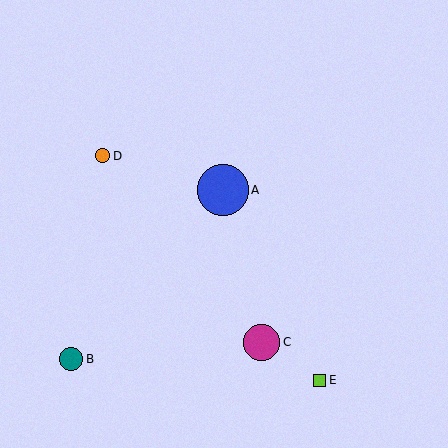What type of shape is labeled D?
Shape D is an orange circle.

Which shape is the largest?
The blue circle (labeled A) is the largest.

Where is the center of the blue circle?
The center of the blue circle is at (223, 190).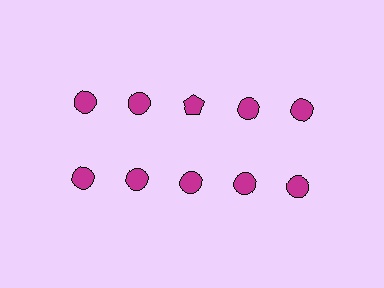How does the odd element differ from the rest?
It has a different shape: pentagon instead of circle.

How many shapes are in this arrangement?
There are 10 shapes arranged in a grid pattern.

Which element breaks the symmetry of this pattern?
The magenta pentagon in the top row, center column breaks the symmetry. All other shapes are magenta circles.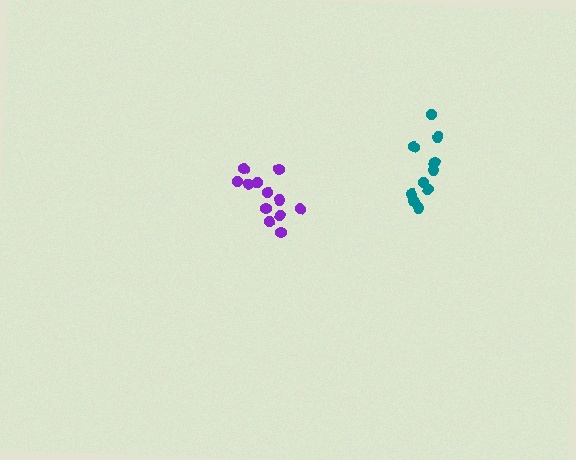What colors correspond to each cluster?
The clusters are colored: purple, teal.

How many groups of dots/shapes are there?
There are 2 groups.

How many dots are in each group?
Group 1: 12 dots, Group 2: 10 dots (22 total).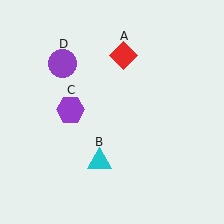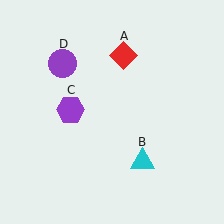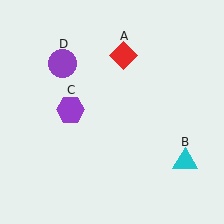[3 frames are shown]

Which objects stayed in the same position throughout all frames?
Red diamond (object A) and purple hexagon (object C) and purple circle (object D) remained stationary.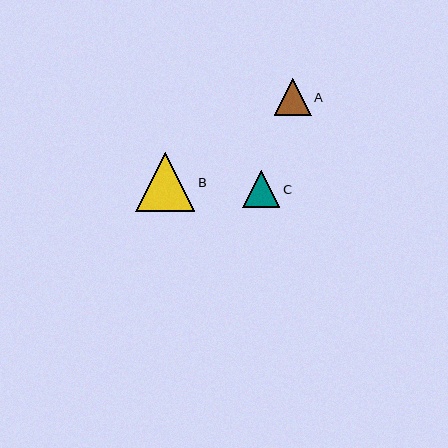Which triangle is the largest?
Triangle B is the largest with a size of approximately 59 pixels.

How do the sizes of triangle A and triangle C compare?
Triangle A and triangle C are approximately the same size.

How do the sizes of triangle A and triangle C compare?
Triangle A and triangle C are approximately the same size.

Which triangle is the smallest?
Triangle C is the smallest with a size of approximately 37 pixels.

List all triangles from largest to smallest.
From largest to smallest: B, A, C.